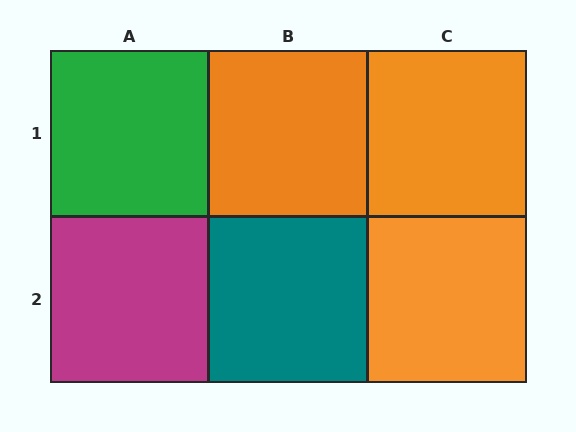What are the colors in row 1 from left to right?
Green, orange, orange.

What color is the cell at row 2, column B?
Teal.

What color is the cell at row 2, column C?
Orange.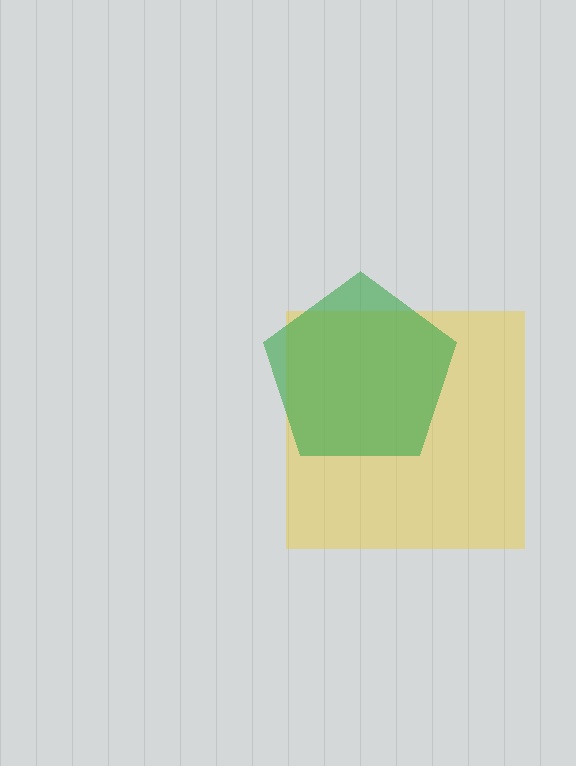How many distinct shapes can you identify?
There are 2 distinct shapes: a yellow square, a green pentagon.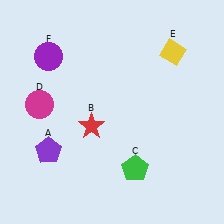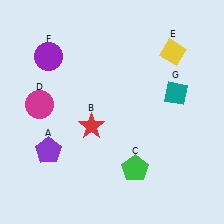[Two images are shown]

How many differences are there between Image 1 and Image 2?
There is 1 difference between the two images.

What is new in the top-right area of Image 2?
A teal diamond (G) was added in the top-right area of Image 2.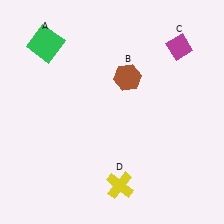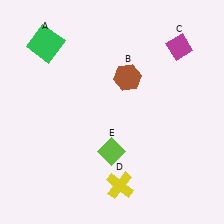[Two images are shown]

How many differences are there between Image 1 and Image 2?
There is 1 difference between the two images.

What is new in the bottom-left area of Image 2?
A lime diamond (E) was added in the bottom-left area of Image 2.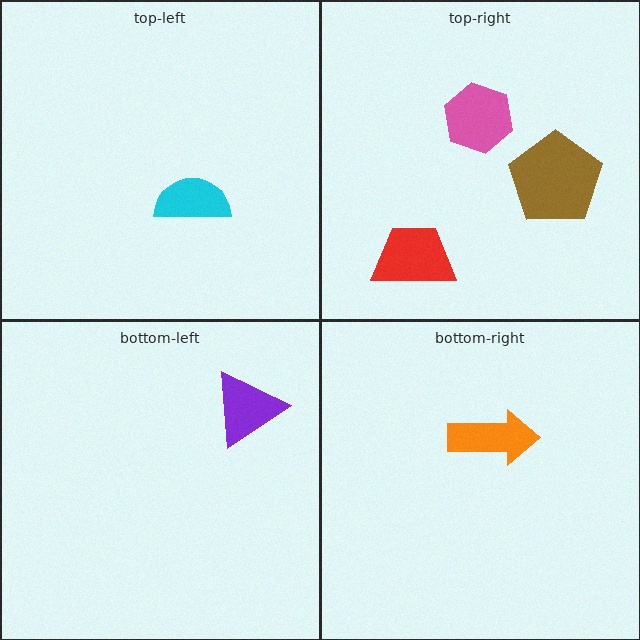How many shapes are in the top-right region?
3.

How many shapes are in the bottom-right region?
1.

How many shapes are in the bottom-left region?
1.